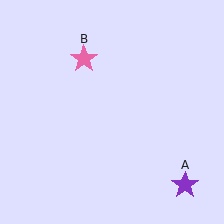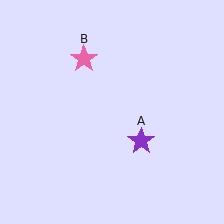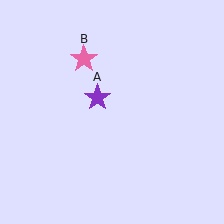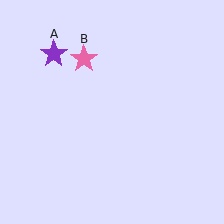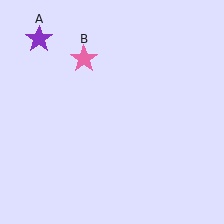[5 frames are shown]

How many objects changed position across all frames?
1 object changed position: purple star (object A).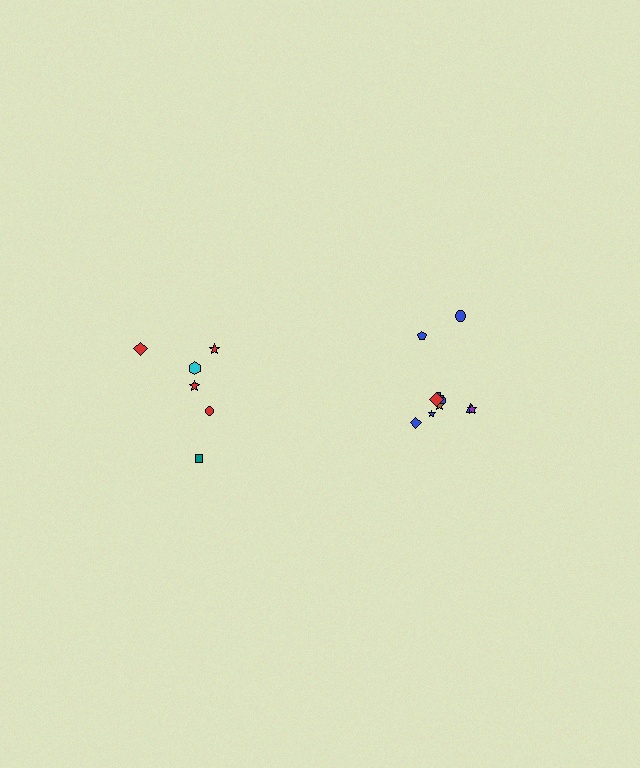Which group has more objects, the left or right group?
The right group.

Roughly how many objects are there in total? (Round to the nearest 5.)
Roughly 15 objects in total.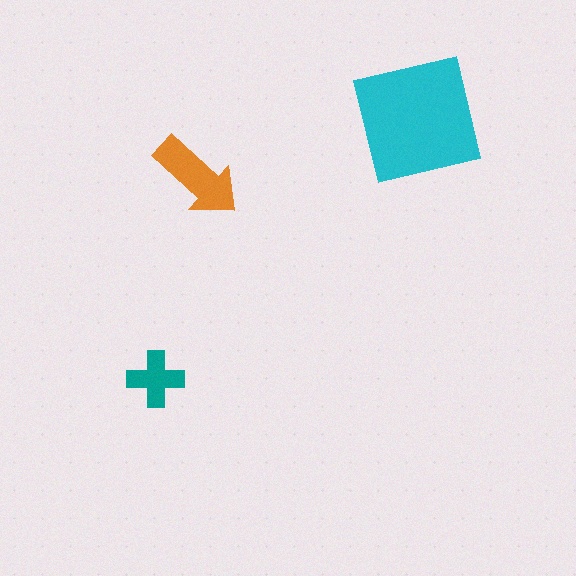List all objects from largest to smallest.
The cyan square, the orange arrow, the teal cross.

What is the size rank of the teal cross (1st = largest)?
3rd.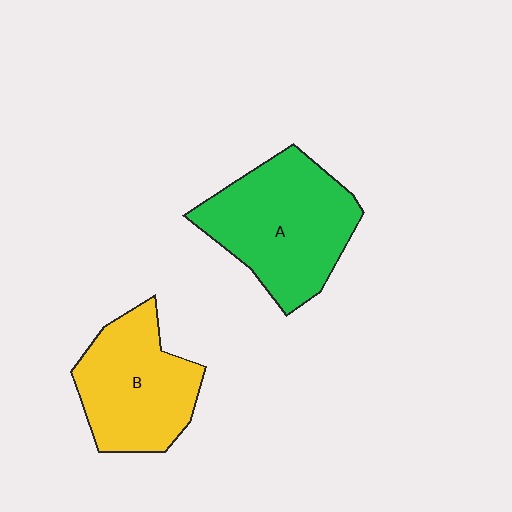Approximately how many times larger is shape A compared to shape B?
Approximately 1.2 times.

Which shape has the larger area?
Shape A (green).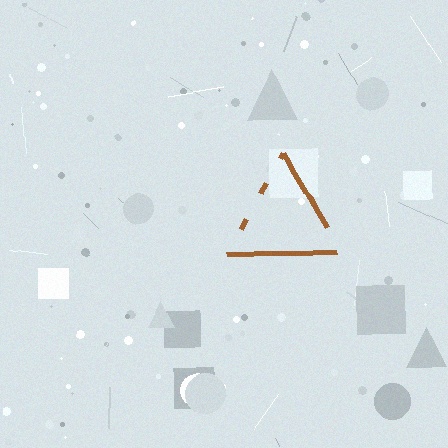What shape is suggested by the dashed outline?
The dashed outline suggests a triangle.